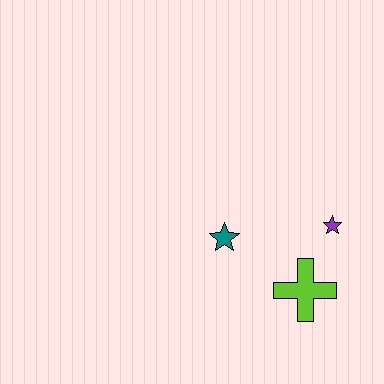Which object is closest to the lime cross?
The purple star is closest to the lime cross.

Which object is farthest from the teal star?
The purple star is farthest from the teal star.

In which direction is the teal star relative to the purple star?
The teal star is to the left of the purple star.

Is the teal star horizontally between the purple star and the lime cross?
No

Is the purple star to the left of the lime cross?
No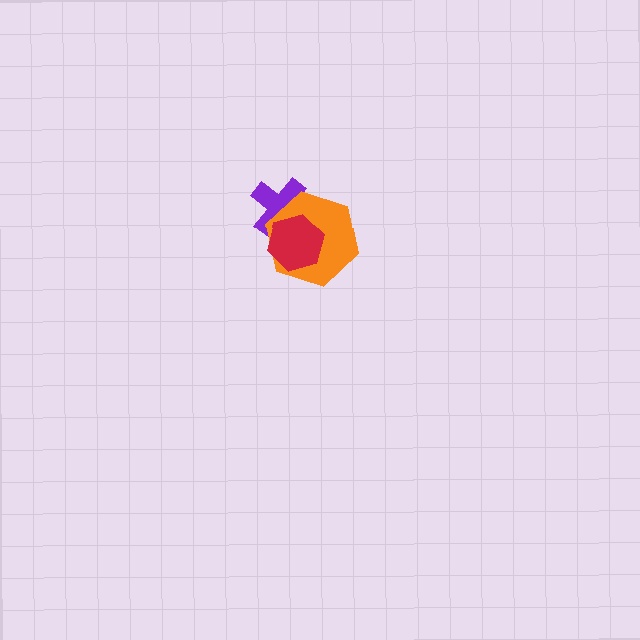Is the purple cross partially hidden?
Yes, it is partially covered by another shape.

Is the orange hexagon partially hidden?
Yes, it is partially covered by another shape.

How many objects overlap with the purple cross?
2 objects overlap with the purple cross.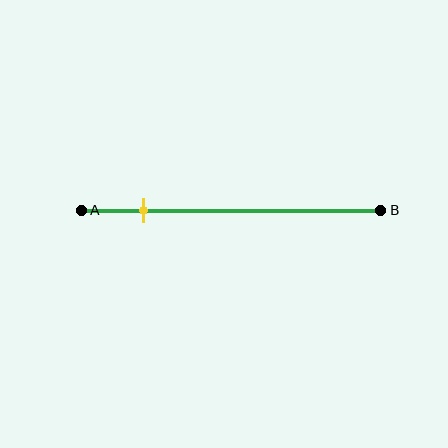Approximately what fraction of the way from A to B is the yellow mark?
The yellow mark is approximately 20% of the way from A to B.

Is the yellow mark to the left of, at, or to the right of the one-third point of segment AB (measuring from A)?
The yellow mark is to the left of the one-third point of segment AB.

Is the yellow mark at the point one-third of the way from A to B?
No, the mark is at about 20% from A, not at the 33% one-third point.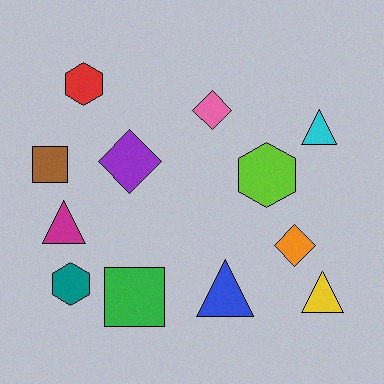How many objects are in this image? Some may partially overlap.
There are 12 objects.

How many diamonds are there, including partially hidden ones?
There are 3 diamonds.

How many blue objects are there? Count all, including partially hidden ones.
There is 1 blue object.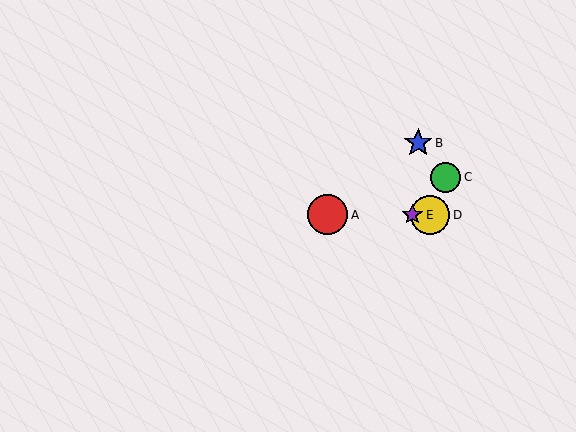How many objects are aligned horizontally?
3 objects (A, D, E) are aligned horizontally.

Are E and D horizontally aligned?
Yes, both are at y≈215.